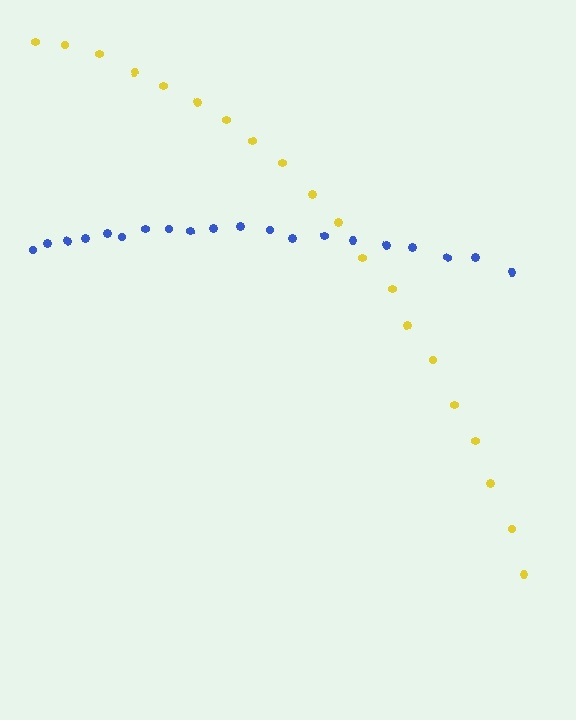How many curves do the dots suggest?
There are 2 distinct paths.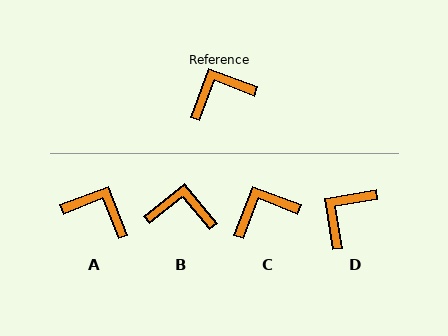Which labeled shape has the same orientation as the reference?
C.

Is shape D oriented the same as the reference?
No, it is off by about 30 degrees.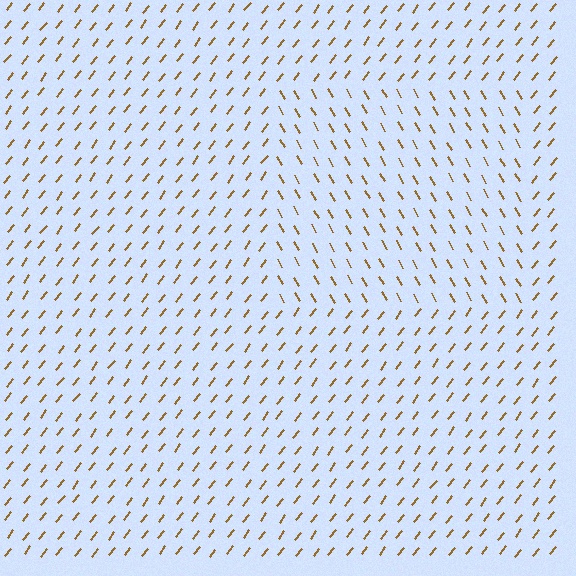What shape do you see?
I see a rectangle.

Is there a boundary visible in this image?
Yes, there is a texture boundary formed by a change in line orientation.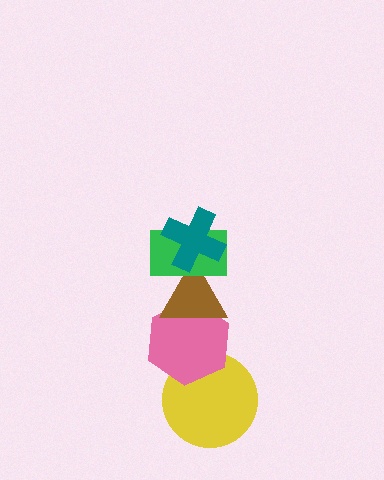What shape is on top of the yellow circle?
The pink hexagon is on top of the yellow circle.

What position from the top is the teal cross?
The teal cross is 1st from the top.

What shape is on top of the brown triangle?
The green rectangle is on top of the brown triangle.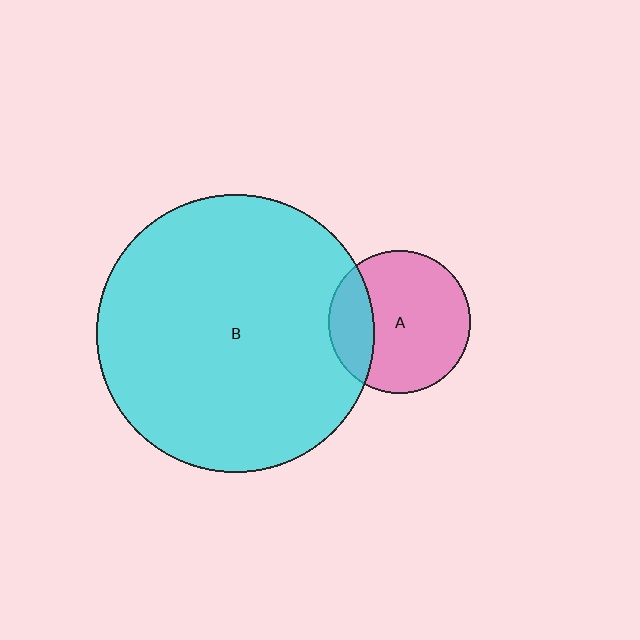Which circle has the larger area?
Circle B (cyan).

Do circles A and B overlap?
Yes.